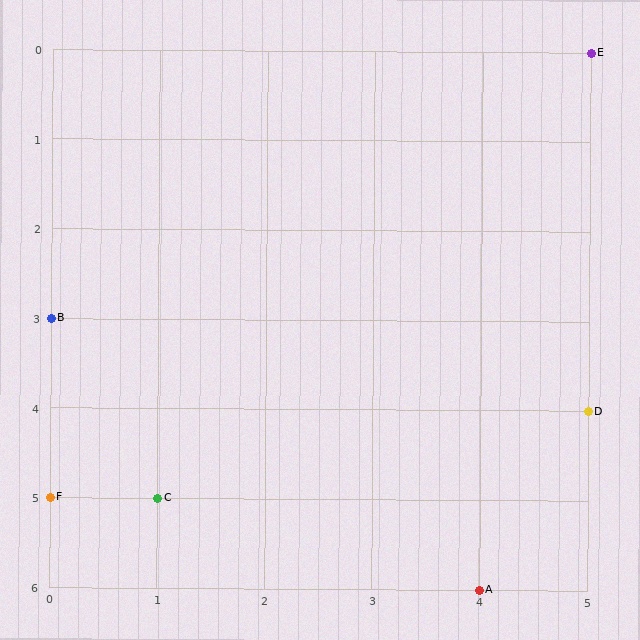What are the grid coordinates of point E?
Point E is at grid coordinates (5, 0).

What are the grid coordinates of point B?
Point B is at grid coordinates (0, 3).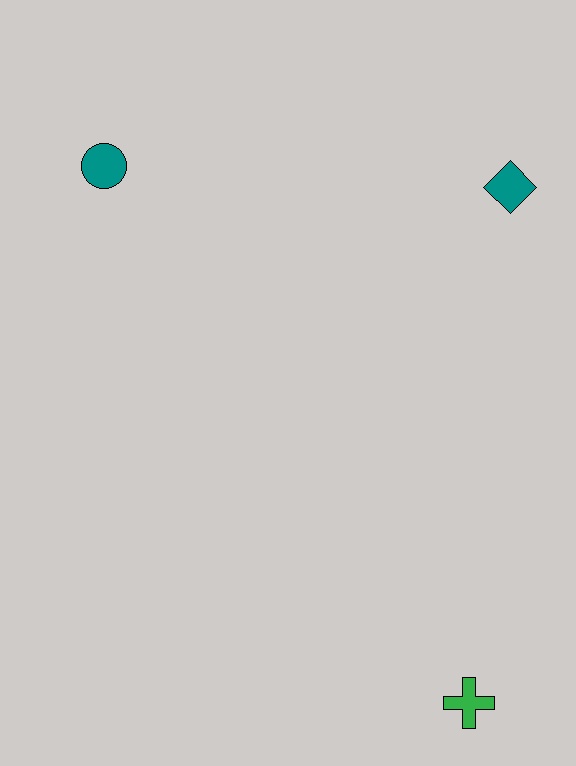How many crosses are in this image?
There is 1 cross.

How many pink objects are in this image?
There are no pink objects.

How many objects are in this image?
There are 3 objects.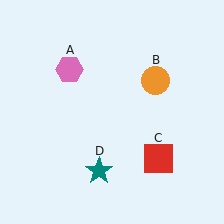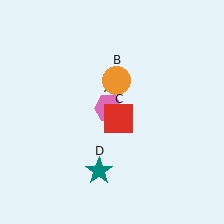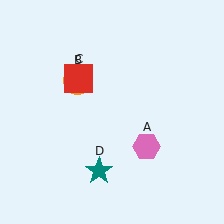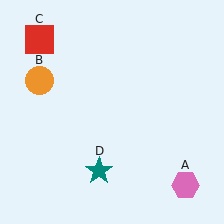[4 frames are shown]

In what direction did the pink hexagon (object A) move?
The pink hexagon (object A) moved down and to the right.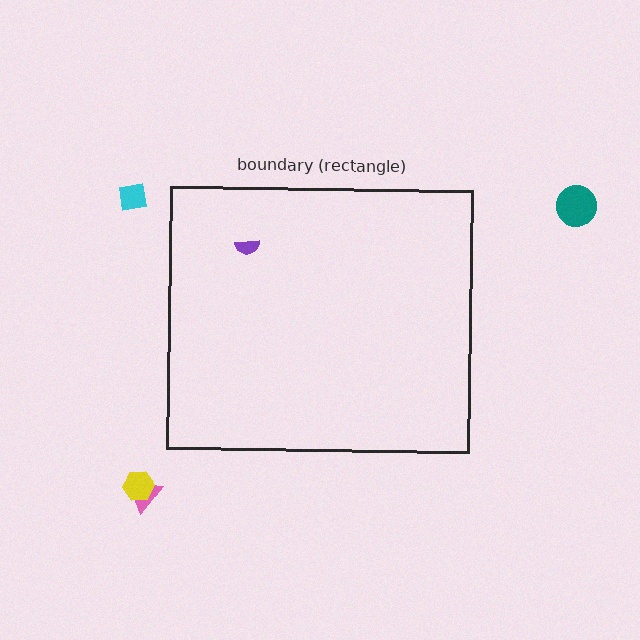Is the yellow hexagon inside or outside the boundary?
Outside.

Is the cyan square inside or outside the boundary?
Outside.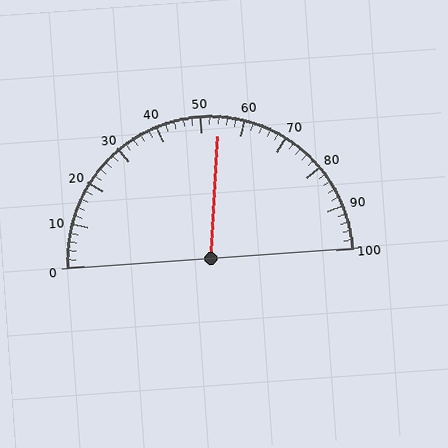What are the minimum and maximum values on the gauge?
The gauge ranges from 0 to 100.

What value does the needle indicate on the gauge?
The needle indicates approximately 54.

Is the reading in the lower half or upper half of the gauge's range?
The reading is in the upper half of the range (0 to 100).